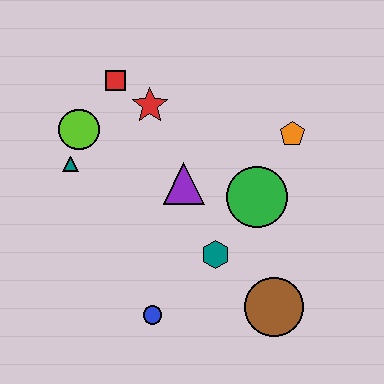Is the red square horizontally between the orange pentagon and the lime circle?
Yes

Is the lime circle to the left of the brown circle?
Yes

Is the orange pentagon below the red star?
Yes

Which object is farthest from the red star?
The brown circle is farthest from the red star.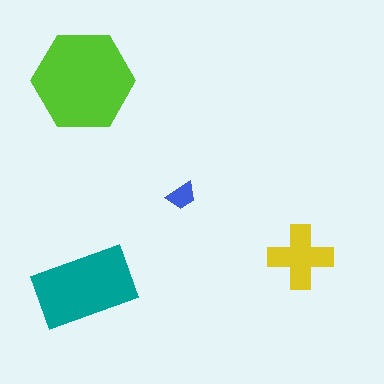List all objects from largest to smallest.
The lime hexagon, the teal rectangle, the yellow cross, the blue trapezoid.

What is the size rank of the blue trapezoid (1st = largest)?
4th.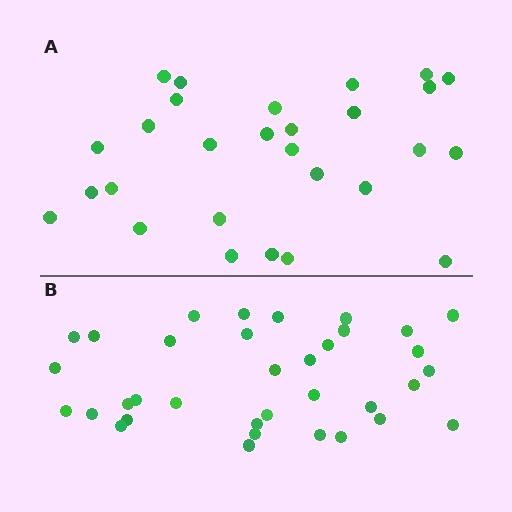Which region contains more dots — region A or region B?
Region B (the bottom region) has more dots.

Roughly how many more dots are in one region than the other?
Region B has roughly 8 or so more dots than region A.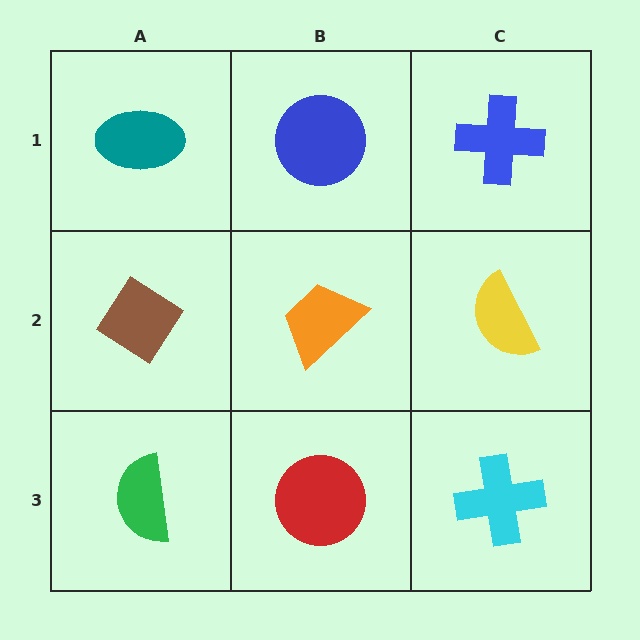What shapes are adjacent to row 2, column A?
A teal ellipse (row 1, column A), a green semicircle (row 3, column A), an orange trapezoid (row 2, column B).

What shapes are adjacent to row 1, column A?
A brown diamond (row 2, column A), a blue circle (row 1, column B).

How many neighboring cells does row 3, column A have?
2.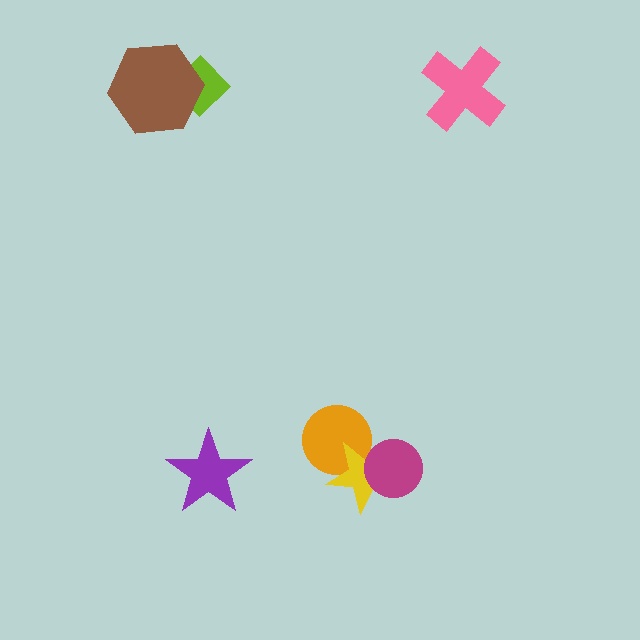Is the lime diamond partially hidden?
Yes, it is partially covered by another shape.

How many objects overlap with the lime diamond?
1 object overlaps with the lime diamond.